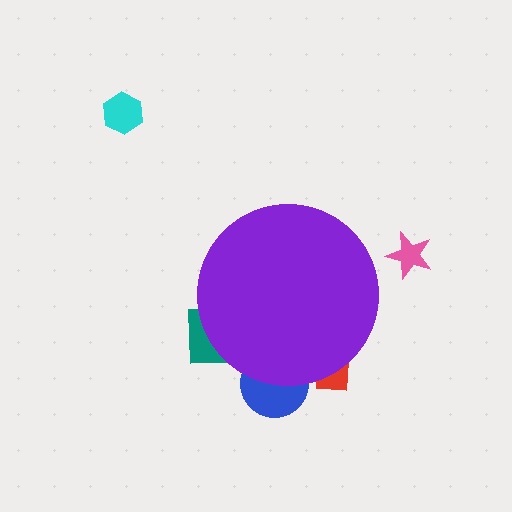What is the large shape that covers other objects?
A purple circle.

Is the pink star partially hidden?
No, the pink star is fully visible.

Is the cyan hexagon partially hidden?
No, the cyan hexagon is fully visible.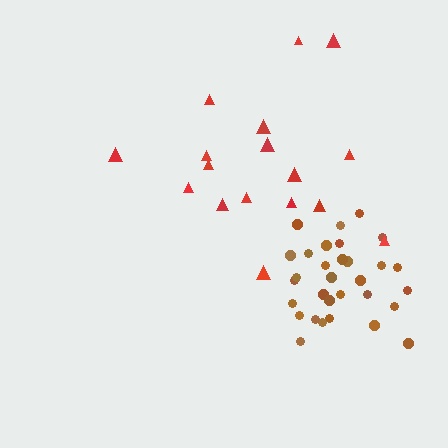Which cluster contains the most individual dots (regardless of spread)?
Brown (31).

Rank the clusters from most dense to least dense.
brown, red.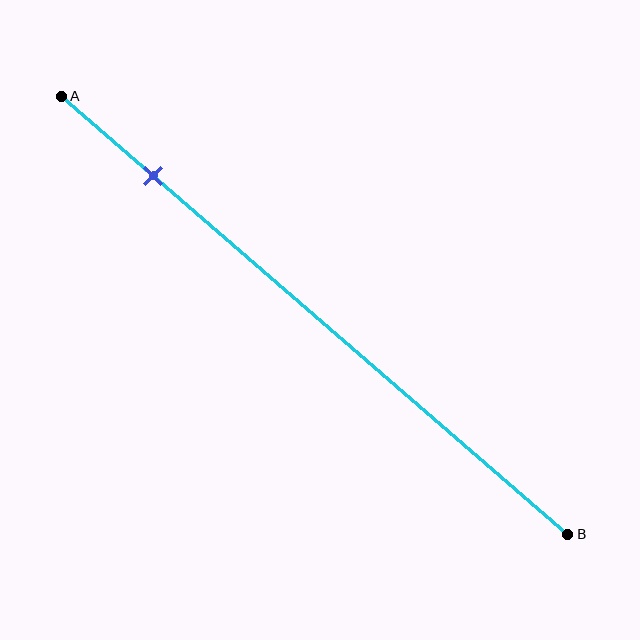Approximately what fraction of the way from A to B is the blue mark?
The blue mark is approximately 20% of the way from A to B.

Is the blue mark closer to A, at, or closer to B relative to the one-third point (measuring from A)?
The blue mark is closer to point A than the one-third point of segment AB.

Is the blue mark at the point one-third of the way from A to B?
No, the mark is at about 20% from A, not at the 33% one-third point.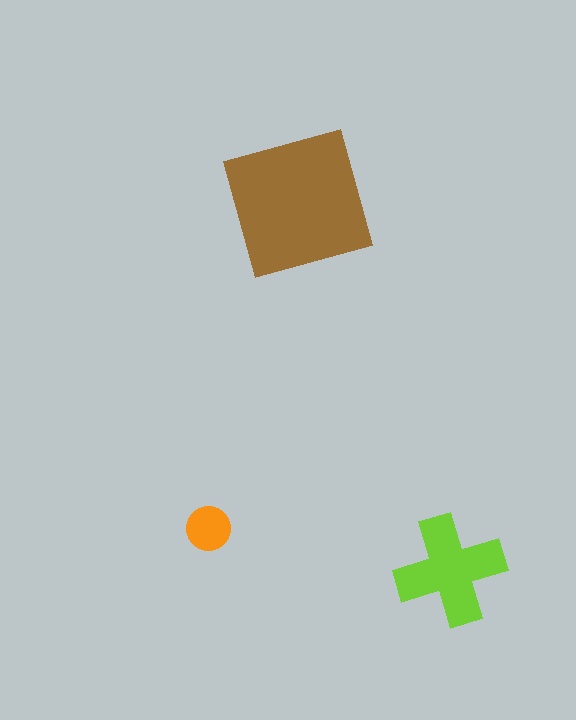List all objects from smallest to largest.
The orange circle, the lime cross, the brown square.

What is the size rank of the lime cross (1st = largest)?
2nd.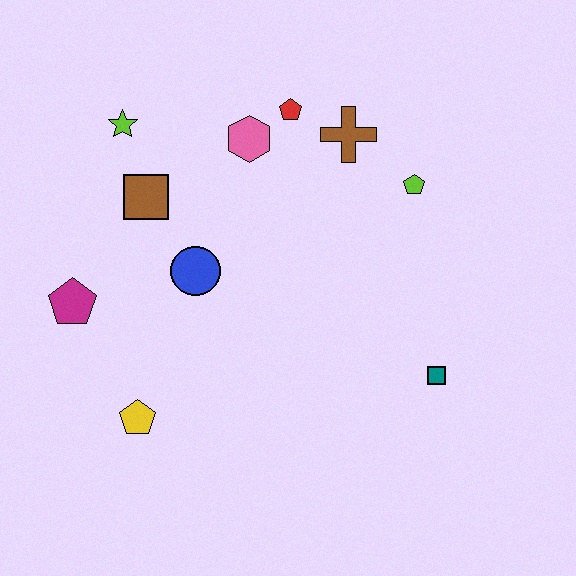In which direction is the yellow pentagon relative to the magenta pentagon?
The yellow pentagon is below the magenta pentagon.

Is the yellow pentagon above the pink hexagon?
No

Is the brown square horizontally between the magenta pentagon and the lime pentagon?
Yes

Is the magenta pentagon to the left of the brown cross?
Yes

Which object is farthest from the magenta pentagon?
The teal square is farthest from the magenta pentagon.